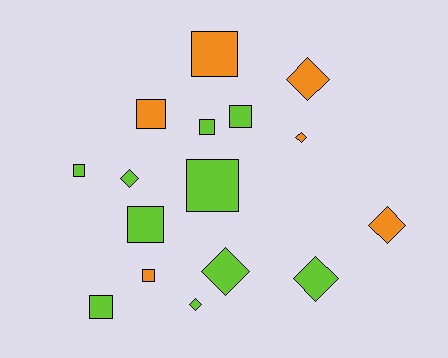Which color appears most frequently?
Lime, with 10 objects.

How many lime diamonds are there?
There are 4 lime diamonds.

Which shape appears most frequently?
Square, with 9 objects.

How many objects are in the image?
There are 16 objects.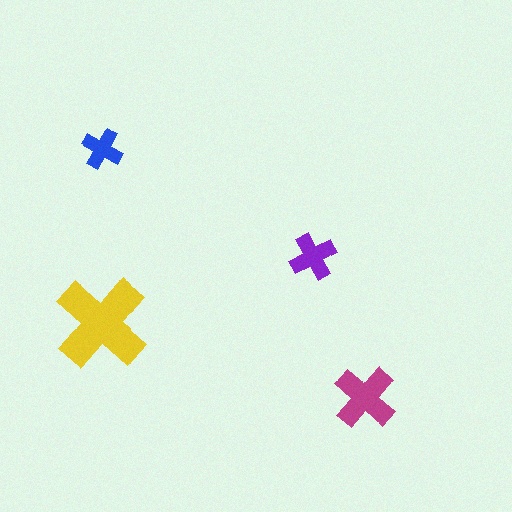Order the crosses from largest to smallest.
the yellow one, the magenta one, the purple one, the blue one.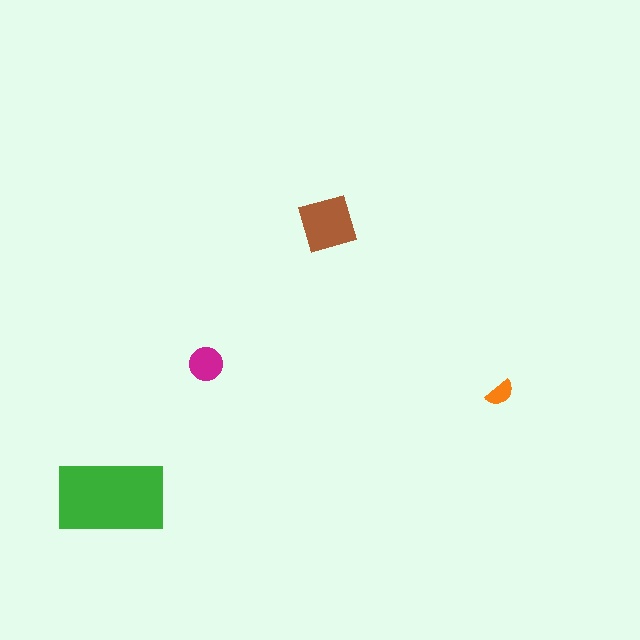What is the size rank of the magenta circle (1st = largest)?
3rd.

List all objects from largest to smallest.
The green rectangle, the brown square, the magenta circle, the orange semicircle.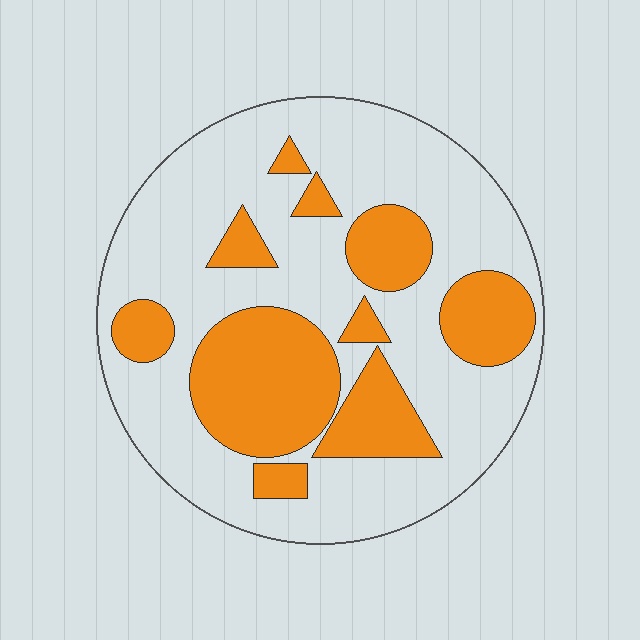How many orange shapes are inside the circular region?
10.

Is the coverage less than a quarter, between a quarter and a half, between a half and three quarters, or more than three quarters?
Between a quarter and a half.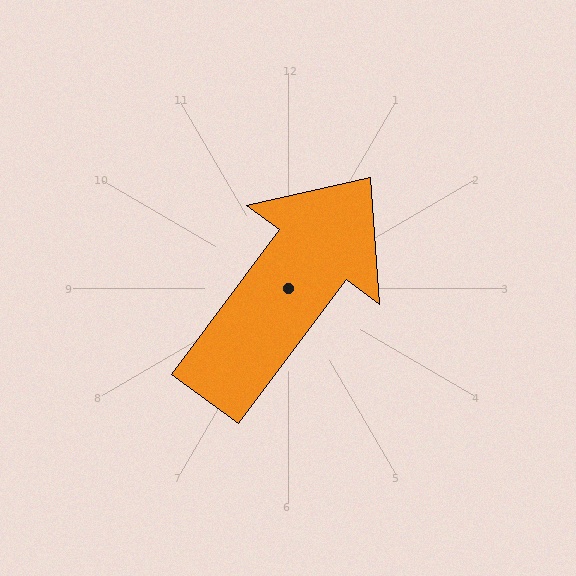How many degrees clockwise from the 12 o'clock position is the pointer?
Approximately 37 degrees.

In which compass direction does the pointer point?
Northeast.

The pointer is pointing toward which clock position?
Roughly 1 o'clock.